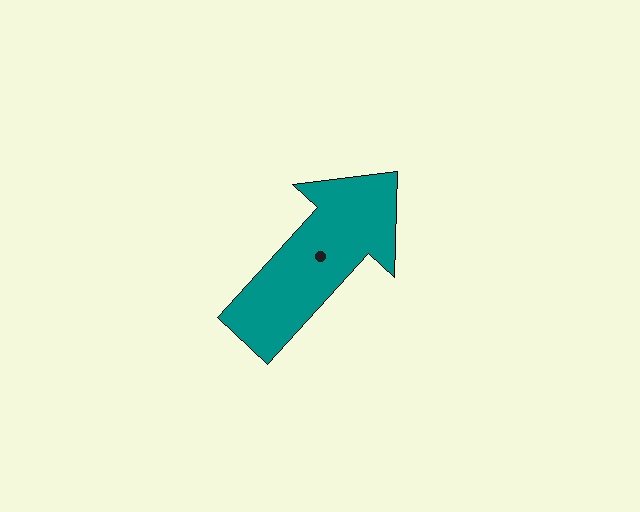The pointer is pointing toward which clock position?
Roughly 1 o'clock.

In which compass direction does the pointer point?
Northeast.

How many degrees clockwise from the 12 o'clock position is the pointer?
Approximately 42 degrees.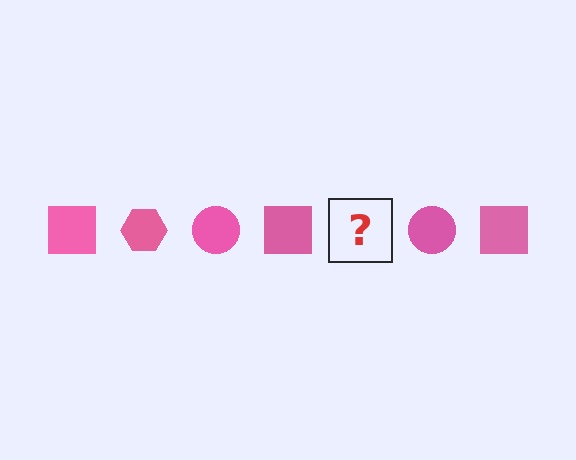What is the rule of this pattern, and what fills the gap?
The rule is that the pattern cycles through square, hexagon, circle shapes in pink. The gap should be filled with a pink hexagon.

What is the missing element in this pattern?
The missing element is a pink hexagon.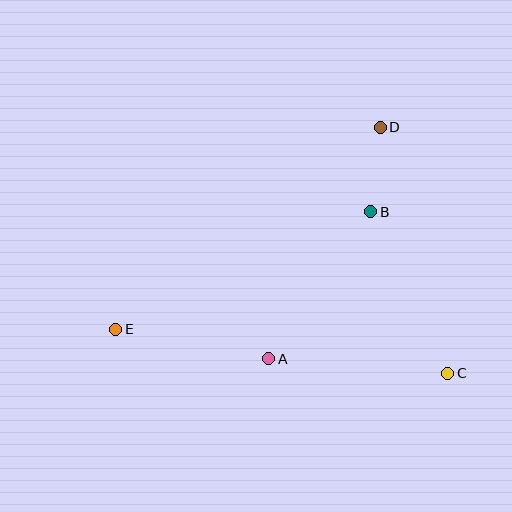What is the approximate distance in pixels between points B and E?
The distance between B and E is approximately 281 pixels.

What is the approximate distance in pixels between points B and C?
The distance between B and C is approximately 179 pixels.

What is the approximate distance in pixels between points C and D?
The distance between C and D is approximately 255 pixels.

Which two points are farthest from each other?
Points C and E are farthest from each other.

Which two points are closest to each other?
Points B and D are closest to each other.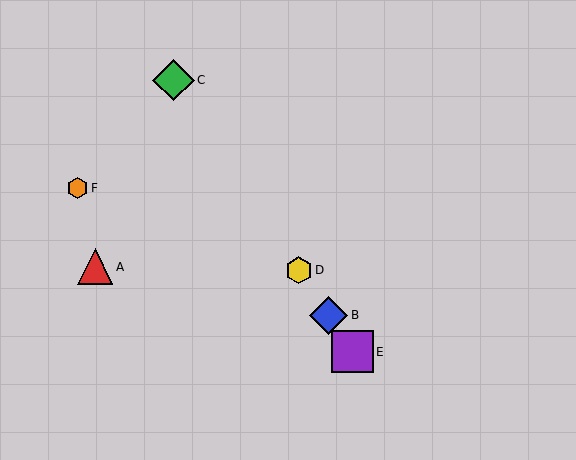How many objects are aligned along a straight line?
4 objects (B, C, D, E) are aligned along a straight line.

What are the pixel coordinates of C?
Object C is at (173, 80).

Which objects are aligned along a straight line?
Objects B, C, D, E are aligned along a straight line.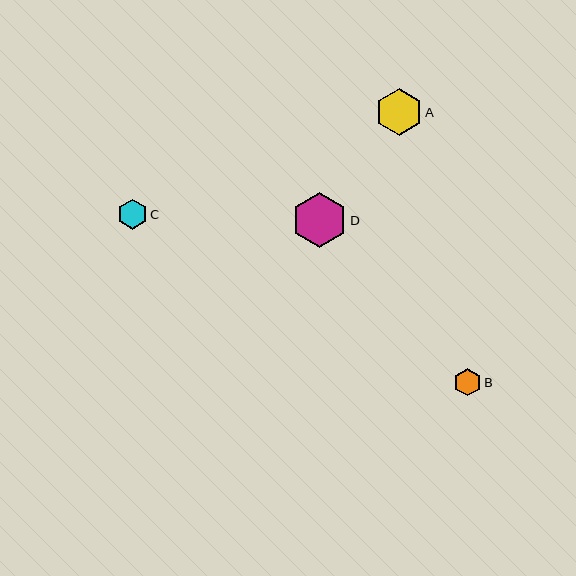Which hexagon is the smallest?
Hexagon B is the smallest with a size of approximately 28 pixels.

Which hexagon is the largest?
Hexagon D is the largest with a size of approximately 55 pixels.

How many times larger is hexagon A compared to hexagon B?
Hexagon A is approximately 1.7 times the size of hexagon B.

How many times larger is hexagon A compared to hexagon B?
Hexagon A is approximately 1.7 times the size of hexagon B.